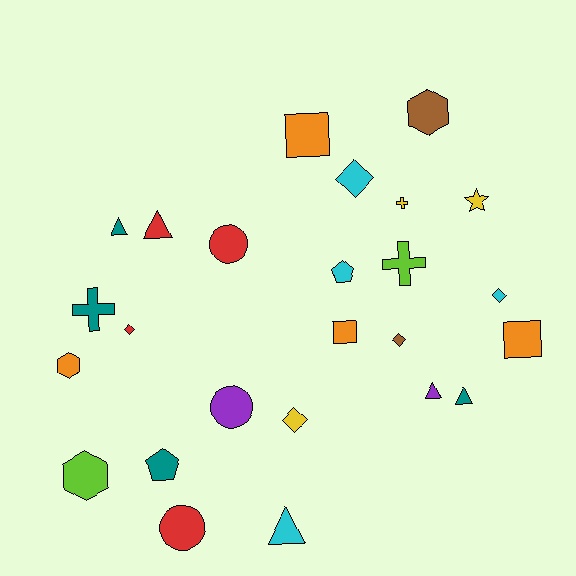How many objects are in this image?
There are 25 objects.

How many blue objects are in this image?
There are no blue objects.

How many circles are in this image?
There are 3 circles.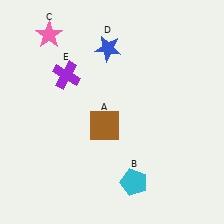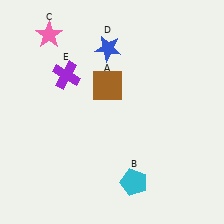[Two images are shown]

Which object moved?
The brown square (A) moved up.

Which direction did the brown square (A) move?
The brown square (A) moved up.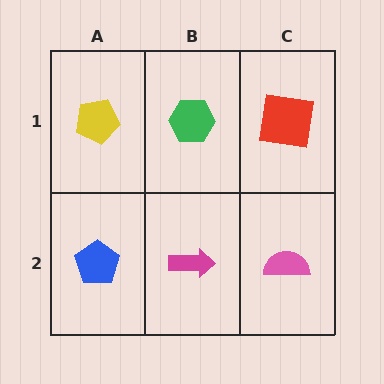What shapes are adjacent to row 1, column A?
A blue pentagon (row 2, column A), a green hexagon (row 1, column B).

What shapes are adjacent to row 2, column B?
A green hexagon (row 1, column B), a blue pentagon (row 2, column A), a pink semicircle (row 2, column C).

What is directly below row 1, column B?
A magenta arrow.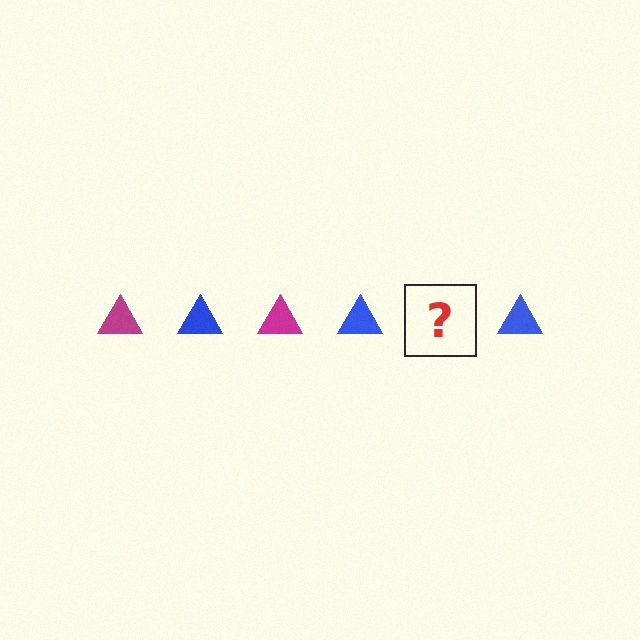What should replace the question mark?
The question mark should be replaced with a magenta triangle.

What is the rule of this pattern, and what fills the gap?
The rule is that the pattern cycles through magenta, blue triangles. The gap should be filled with a magenta triangle.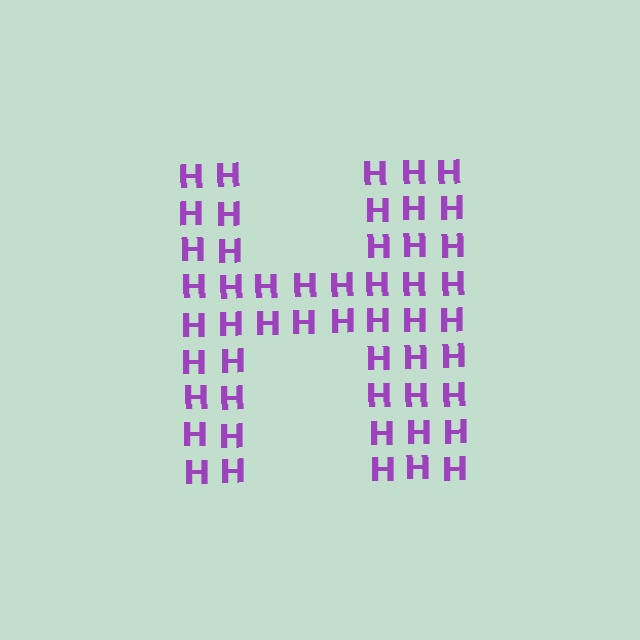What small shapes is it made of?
It is made of small letter H's.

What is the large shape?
The large shape is the letter H.